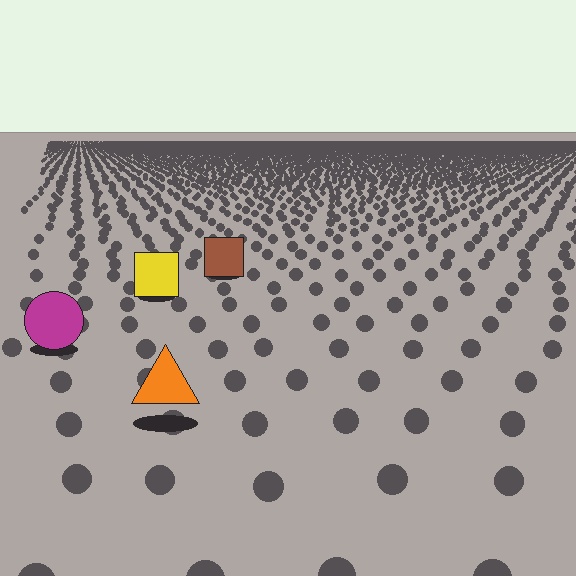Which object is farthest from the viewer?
The brown square is farthest from the viewer. It appears smaller and the ground texture around it is denser.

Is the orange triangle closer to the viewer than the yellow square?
Yes. The orange triangle is closer — you can tell from the texture gradient: the ground texture is coarser near it.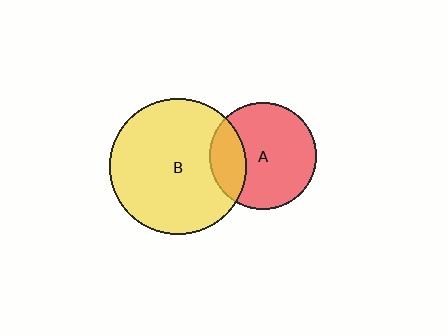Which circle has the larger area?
Circle B (yellow).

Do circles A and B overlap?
Yes.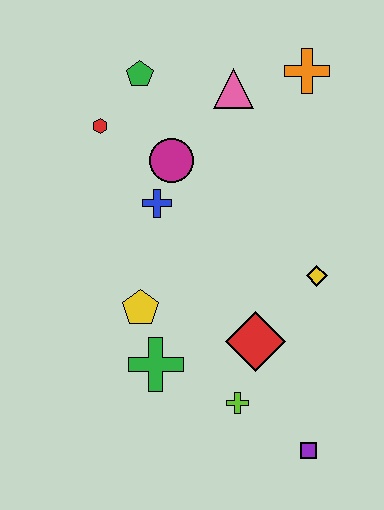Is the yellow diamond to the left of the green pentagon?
No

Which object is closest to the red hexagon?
The green pentagon is closest to the red hexagon.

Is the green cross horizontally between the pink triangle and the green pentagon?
Yes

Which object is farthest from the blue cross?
The purple square is farthest from the blue cross.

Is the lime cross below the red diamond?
Yes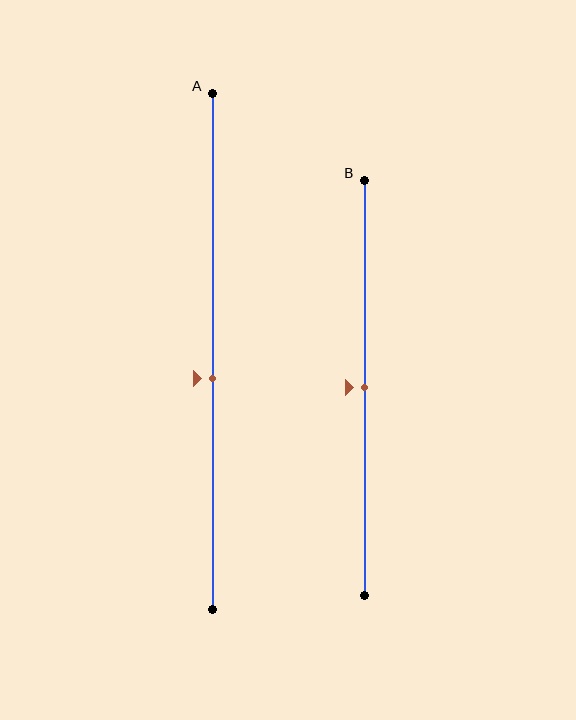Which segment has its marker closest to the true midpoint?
Segment B has its marker closest to the true midpoint.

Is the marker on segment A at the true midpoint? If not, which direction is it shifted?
No, the marker on segment A is shifted downward by about 5% of the segment length.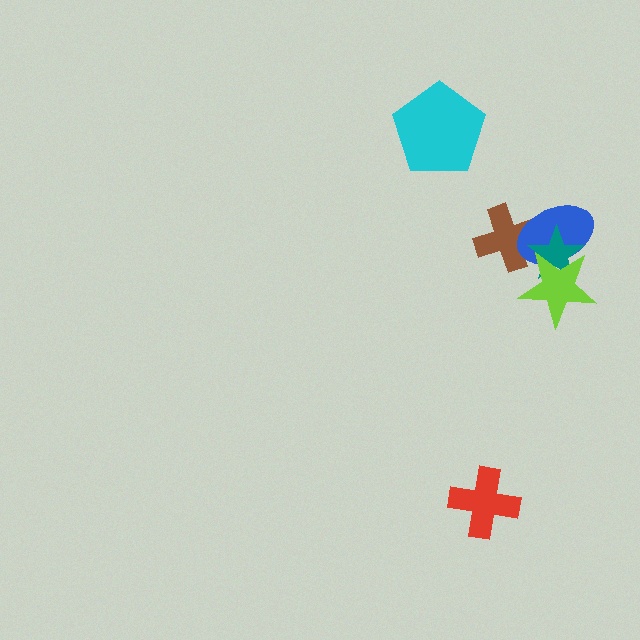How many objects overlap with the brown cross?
2 objects overlap with the brown cross.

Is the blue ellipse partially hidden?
Yes, it is partially covered by another shape.